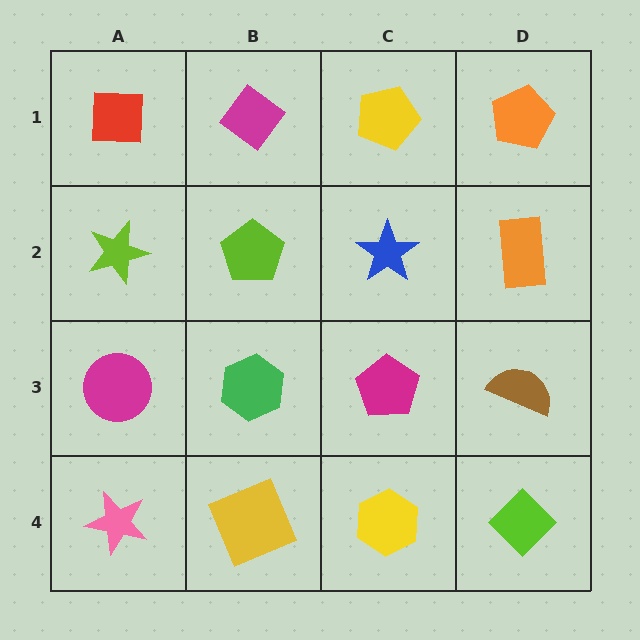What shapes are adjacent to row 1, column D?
An orange rectangle (row 2, column D), a yellow pentagon (row 1, column C).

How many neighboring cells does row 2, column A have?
3.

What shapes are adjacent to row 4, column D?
A brown semicircle (row 3, column D), a yellow hexagon (row 4, column C).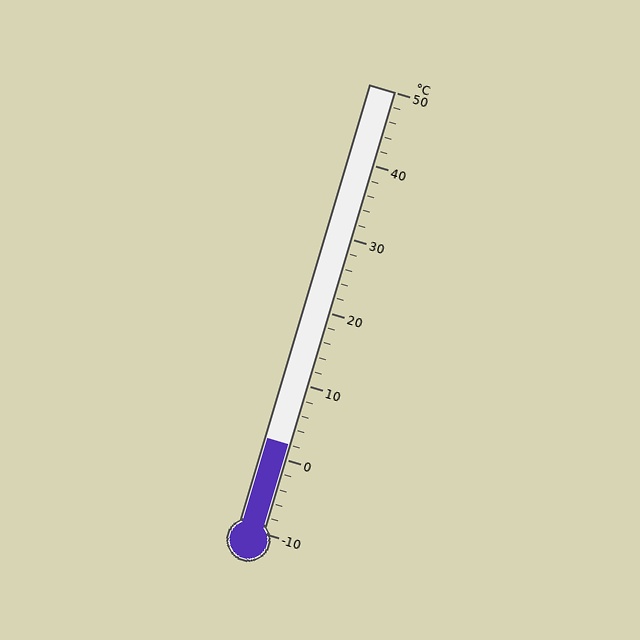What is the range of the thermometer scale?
The thermometer scale ranges from -10°C to 50°C.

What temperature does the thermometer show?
The thermometer shows approximately 2°C.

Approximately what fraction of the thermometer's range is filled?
The thermometer is filled to approximately 20% of its range.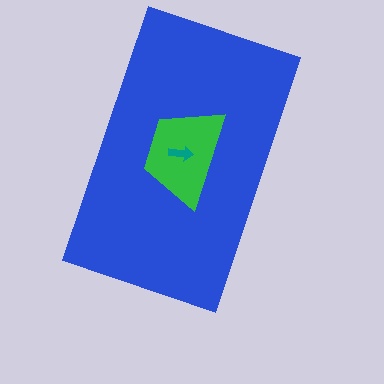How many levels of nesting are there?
3.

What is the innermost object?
The teal arrow.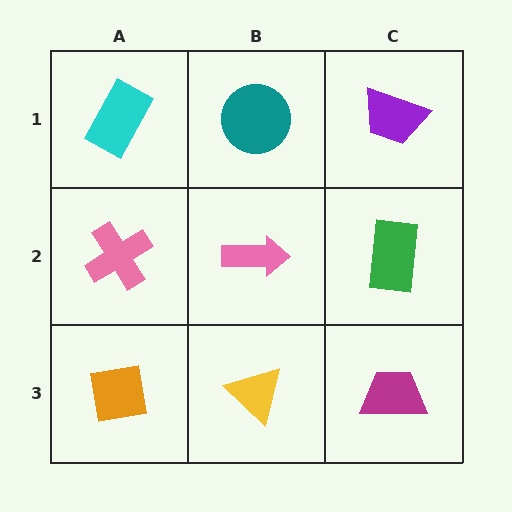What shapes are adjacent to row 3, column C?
A green rectangle (row 2, column C), a yellow triangle (row 3, column B).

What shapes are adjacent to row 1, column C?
A green rectangle (row 2, column C), a teal circle (row 1, column B).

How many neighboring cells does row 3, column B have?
3.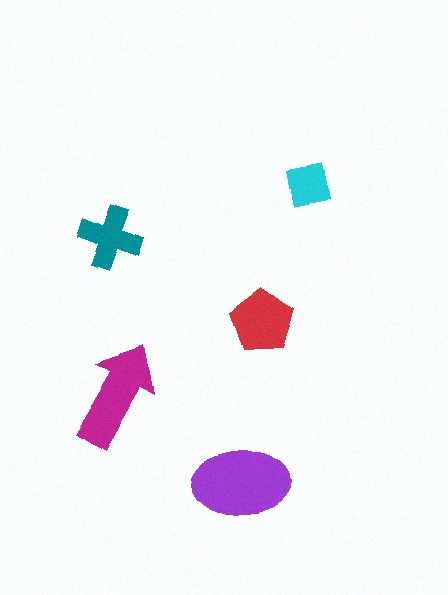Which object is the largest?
The purple ellipse.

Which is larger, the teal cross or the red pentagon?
The red pentagon.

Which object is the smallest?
The cyan square.